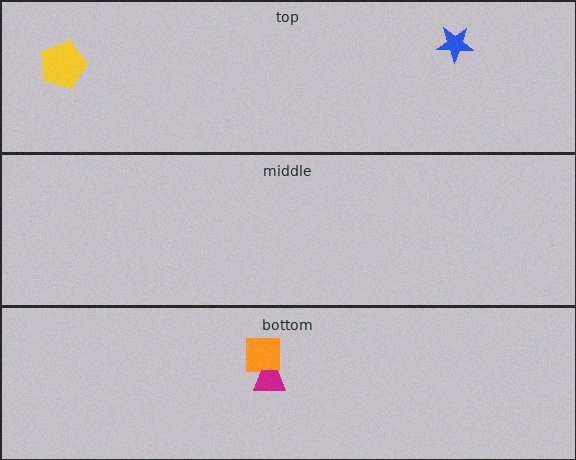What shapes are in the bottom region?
The orange square, the magenta trapezoid.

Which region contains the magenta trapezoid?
The bottom region.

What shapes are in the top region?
The blue star, the yellow pentagon.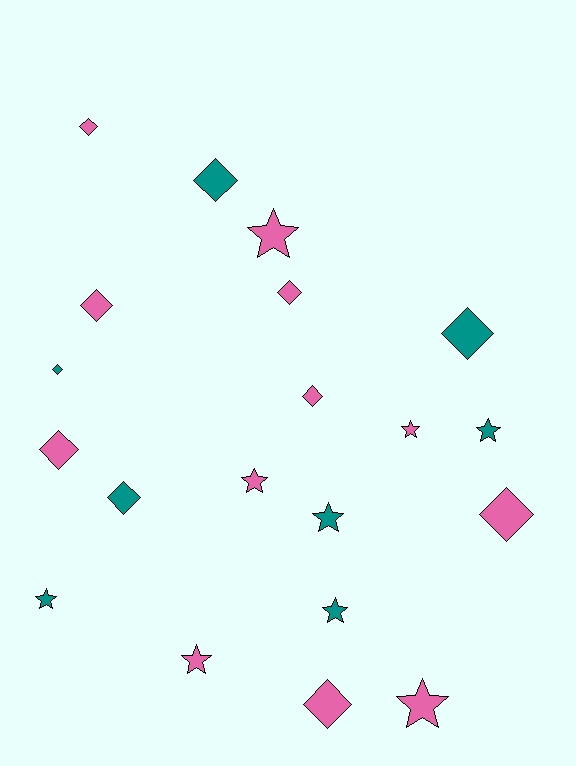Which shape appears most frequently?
Diamond, with 11 objects.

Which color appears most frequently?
Pink, with 12 objects.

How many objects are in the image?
There are 20 objects.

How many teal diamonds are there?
There are 4 teal diamonds.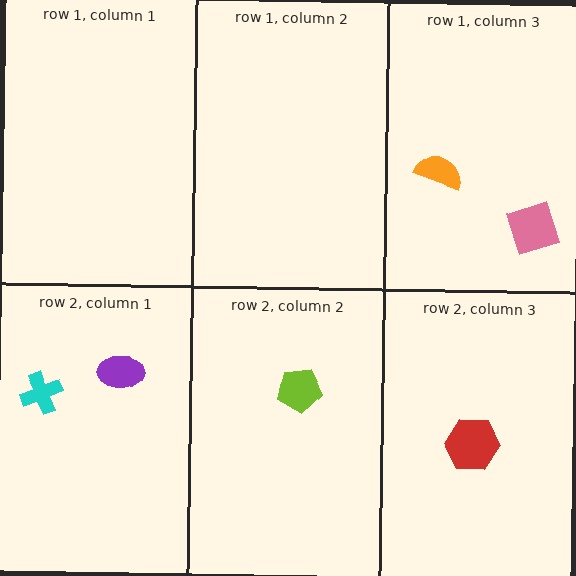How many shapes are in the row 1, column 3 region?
2.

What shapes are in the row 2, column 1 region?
The purple ellipse, the cyan cross.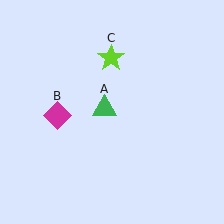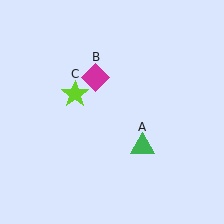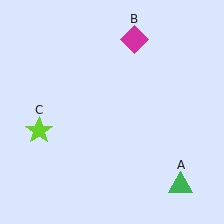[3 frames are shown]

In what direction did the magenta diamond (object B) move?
The magenta diamond (object B) moved up and to the right.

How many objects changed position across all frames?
3 objects changed position: green triangle (object A), magenta diamond (object B), lime star (object C).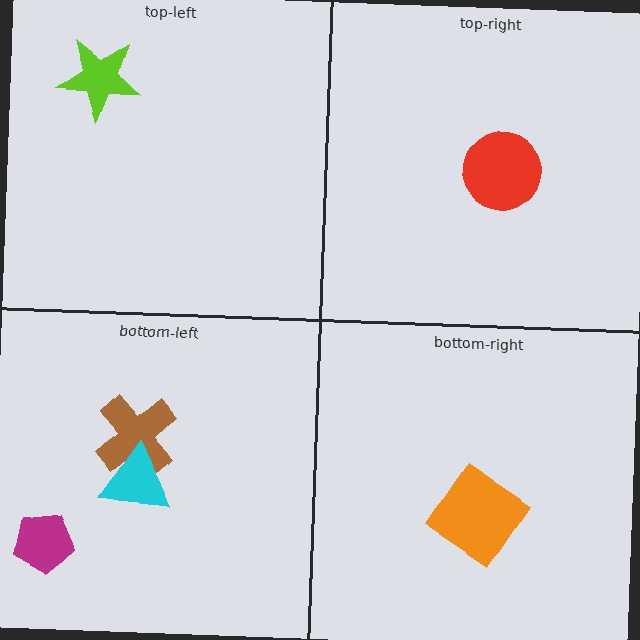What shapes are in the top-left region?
The lime star.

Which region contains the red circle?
The top-right region.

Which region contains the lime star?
The top-left region.